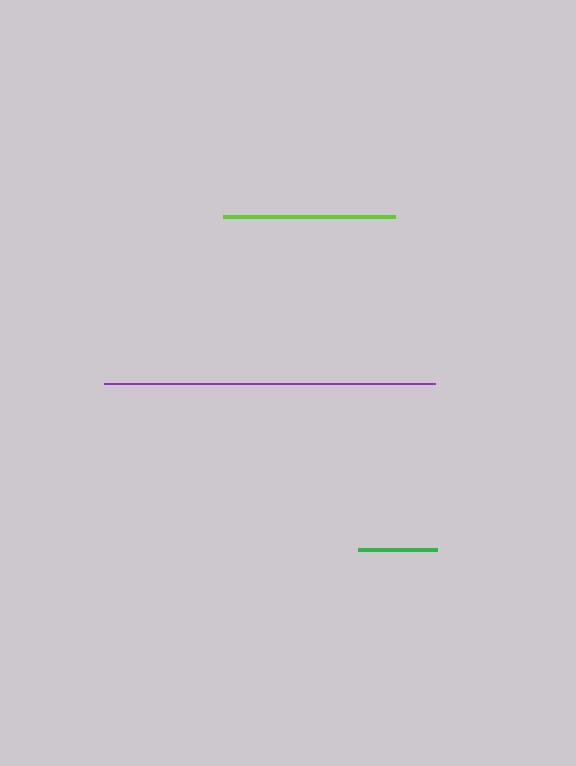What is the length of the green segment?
The green segment is approximately 79 pixels long.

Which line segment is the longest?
The purple line is the longest at approximately 331 pixels.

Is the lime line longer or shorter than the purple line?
The purple line is longer than the lime line.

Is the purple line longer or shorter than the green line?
The purple line is longer than the green line.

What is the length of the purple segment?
The purple segment is approximately 331 pixels long.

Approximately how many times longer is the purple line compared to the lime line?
The purple line is approximately 1.9 times the length of the lime line.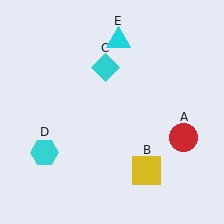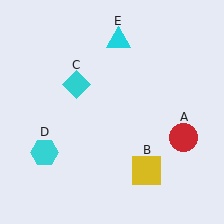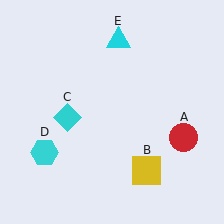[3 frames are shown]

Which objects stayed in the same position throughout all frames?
Red circle (object A) and yellow square (object B) and cyan hexagon (object D) and cyan triangle (object E) remained stationary.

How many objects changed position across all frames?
1 object changed position: cyan diamond (object C).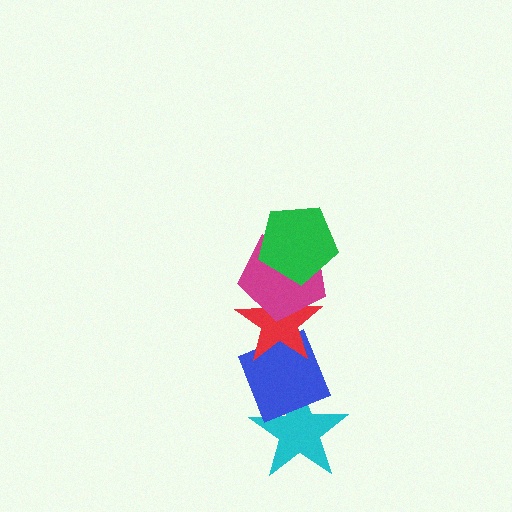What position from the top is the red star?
The red star is 3rd from the top.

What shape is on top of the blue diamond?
The red star is on top of the blue diamond.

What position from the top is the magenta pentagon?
The magenta pentagon is 2nd from the top.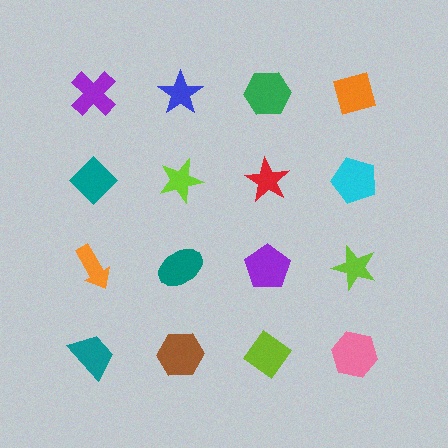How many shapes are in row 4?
4 shapes.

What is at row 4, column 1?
A teal trapezoid.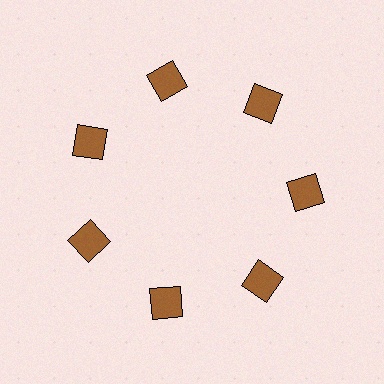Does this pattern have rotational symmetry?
Yes, this pattern has 7-fold rotational symmetry. It looks the same after rotating 51 degrees around the center.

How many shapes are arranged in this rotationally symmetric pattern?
There are 7 shapes, arranged in 7 groups of 1.